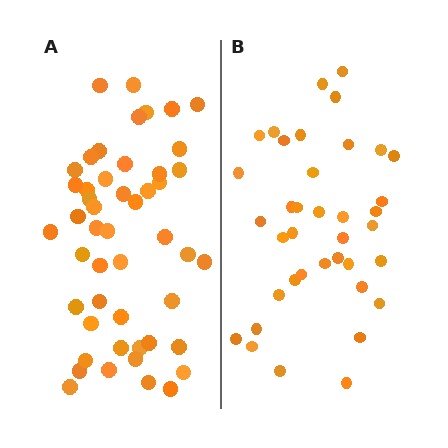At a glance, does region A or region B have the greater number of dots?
Region A (the left region) has more dots.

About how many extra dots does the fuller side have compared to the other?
Region A has roughly 12 or so more dots than region B.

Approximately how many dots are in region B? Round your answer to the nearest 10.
About 40 dots. (The exact count is 38, which rounds to 40.)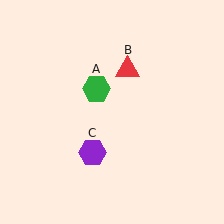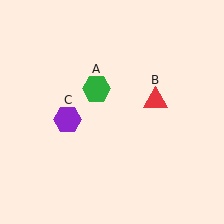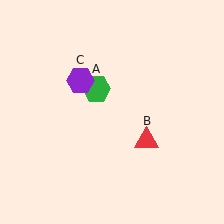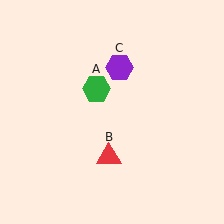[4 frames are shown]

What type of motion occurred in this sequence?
The red triangle (object B), purple hexagon (object C) rotated clockwise around the center of the scene.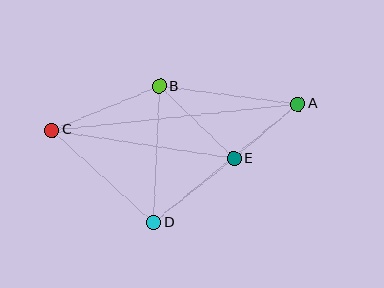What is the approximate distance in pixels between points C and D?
The distance between C and D is approximately 138 pixels.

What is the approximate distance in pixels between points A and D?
The distance between A and D is approximately 187 pixels.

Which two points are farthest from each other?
Points A and C are farthest from each other.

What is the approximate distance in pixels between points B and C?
The distance between B and C is approximately 116 pixels.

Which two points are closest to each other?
Points A and E are closest to each other.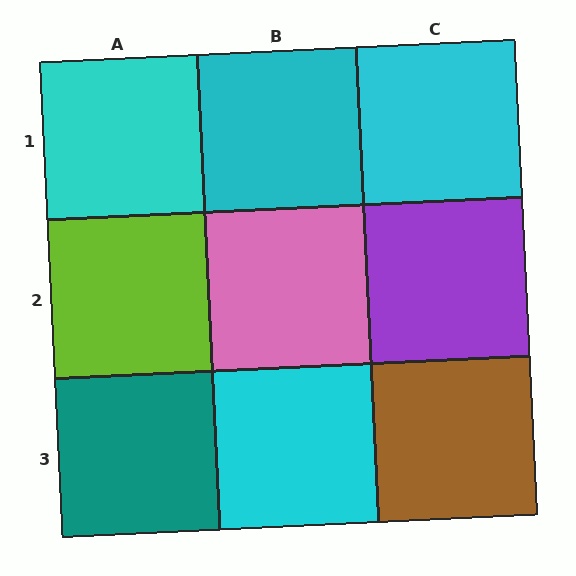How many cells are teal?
1 cell is teal.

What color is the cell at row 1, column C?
Cyan.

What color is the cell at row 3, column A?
Teal.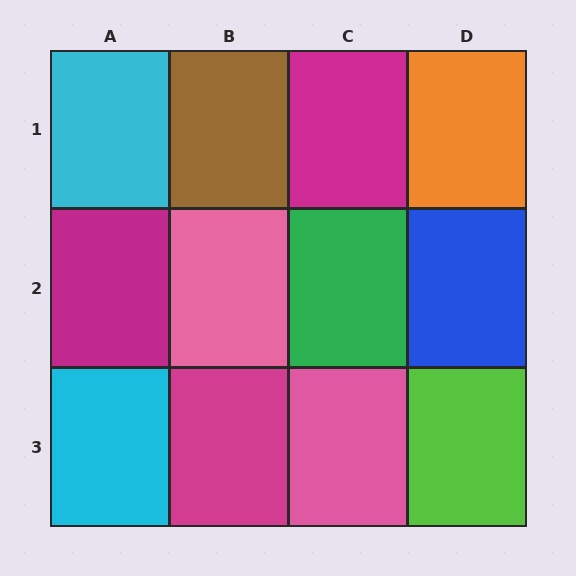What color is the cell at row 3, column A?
Cyan.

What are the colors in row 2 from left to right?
Magenta, pink, green, blue.